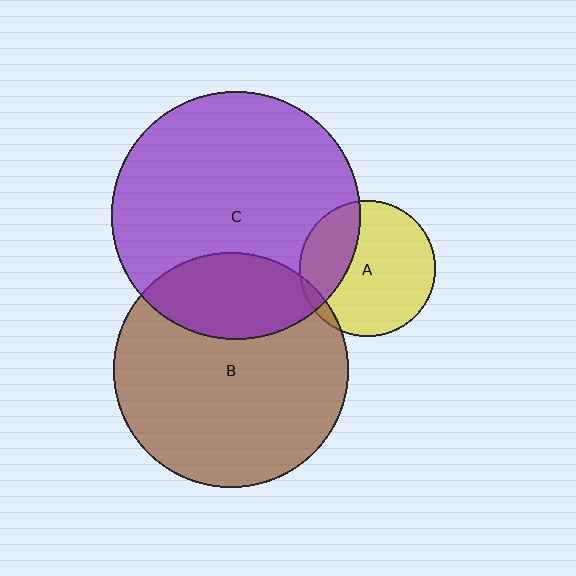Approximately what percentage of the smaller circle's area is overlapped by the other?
Approximately 25%.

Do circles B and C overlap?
Yes.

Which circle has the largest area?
Circle C (purple).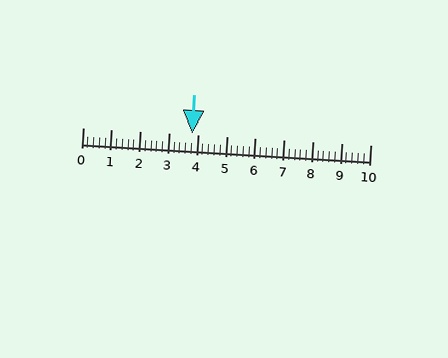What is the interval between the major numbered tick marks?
The major tick marks are spaced 1 units apart.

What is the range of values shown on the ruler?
The ruler shows values from 0 to 10.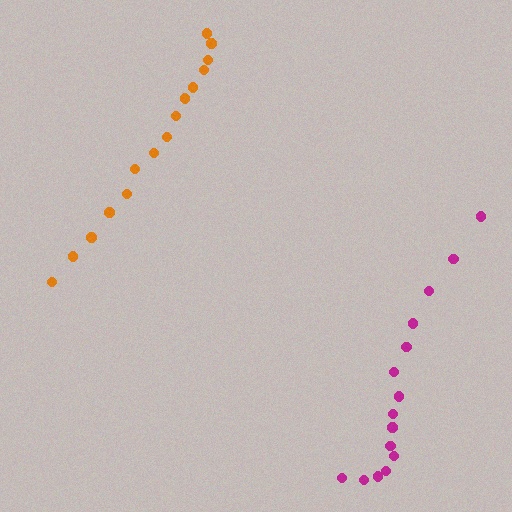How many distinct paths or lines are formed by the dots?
There are 2 distinct paths.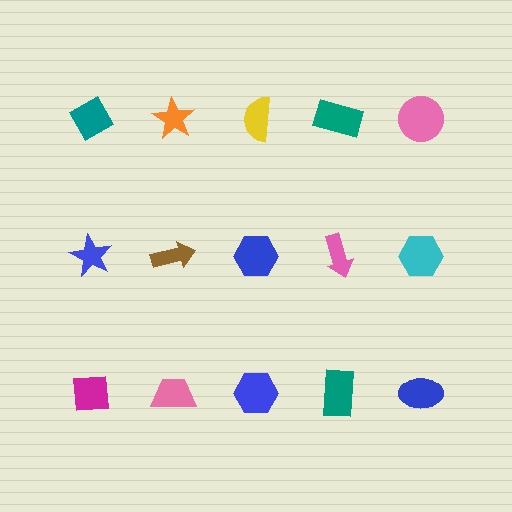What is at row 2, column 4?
A pink arrow.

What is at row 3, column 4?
A teal rectangle.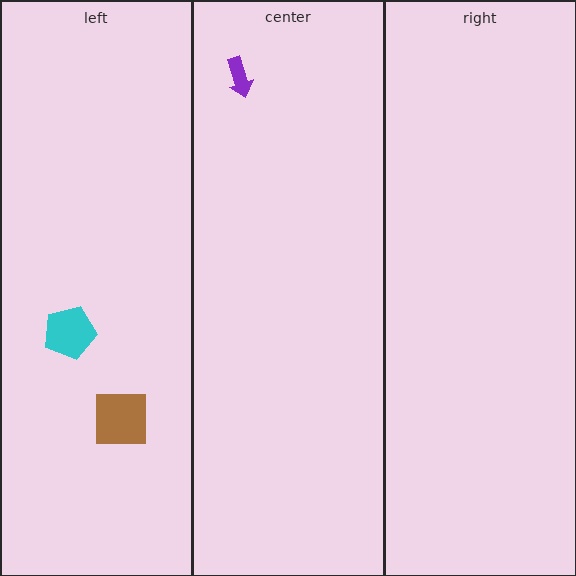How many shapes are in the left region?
2.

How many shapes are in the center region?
1.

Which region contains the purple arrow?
The center region.